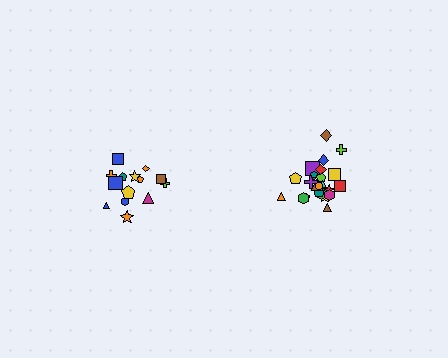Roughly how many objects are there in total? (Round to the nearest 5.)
Roughly 40 objects in total.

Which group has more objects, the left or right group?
The right group.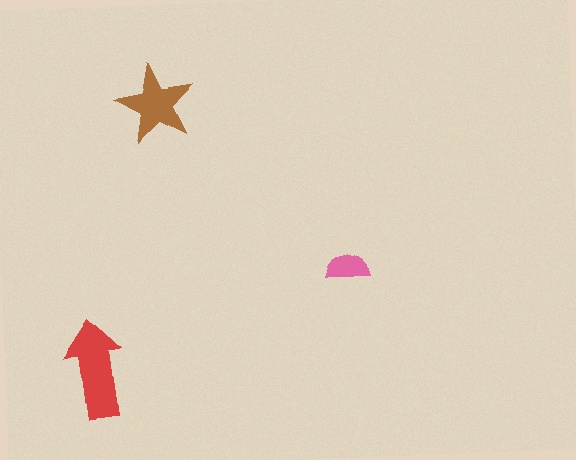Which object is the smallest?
The pink semicircle.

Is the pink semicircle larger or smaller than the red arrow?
Smaller.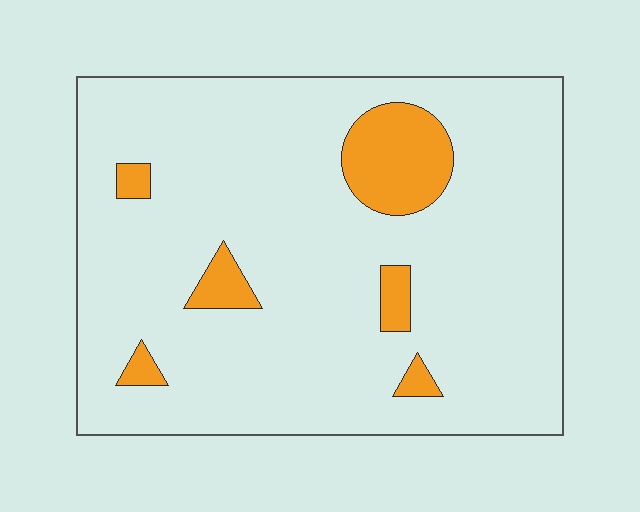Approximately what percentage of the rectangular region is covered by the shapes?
Approximately 10%.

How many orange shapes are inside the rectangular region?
6.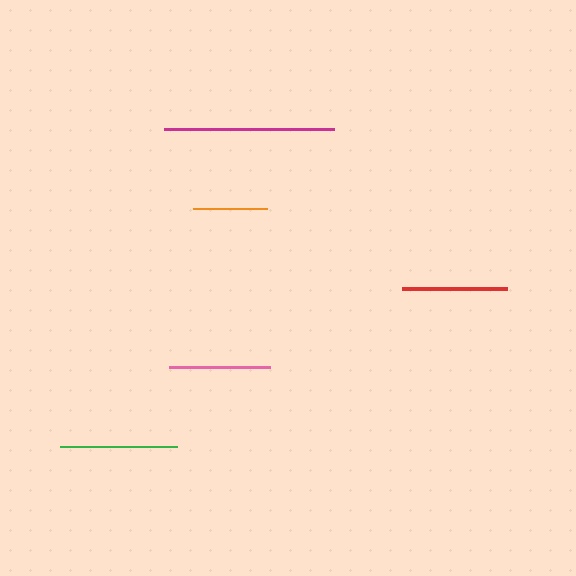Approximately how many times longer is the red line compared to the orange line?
The red line is approximately 1.4 times the length of the orange line.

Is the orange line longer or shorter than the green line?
The green line is longer than the orange line.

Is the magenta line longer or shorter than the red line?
The magenta line is longer than the red line.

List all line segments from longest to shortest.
From longest to shortest: magenta, green, red, pink, orange.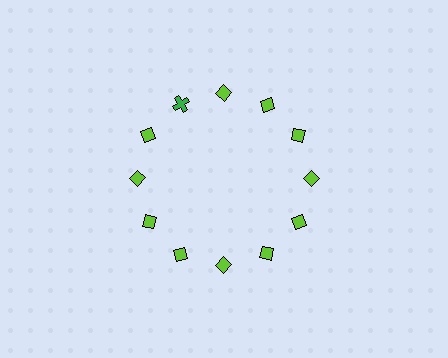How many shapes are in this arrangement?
There are 12 shapes arranged in a ring pattern.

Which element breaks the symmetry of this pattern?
The green cross at roughly the 11 o'clock position breaks the symmetry. All other shapes are lime diamonds.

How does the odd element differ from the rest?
It differs in both color (green instead of lime) and shape (cross instead of diamond).